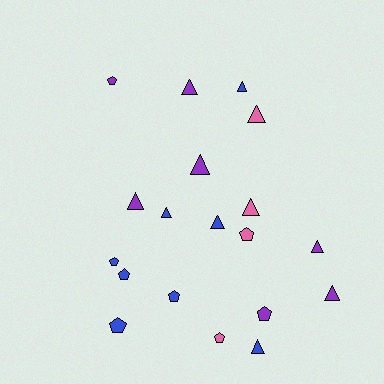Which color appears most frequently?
Blue, with 8 objects.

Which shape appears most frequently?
Triangle, with 11 objects.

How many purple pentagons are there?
There are 2 purple pentagons.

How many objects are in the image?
There are 19 objects.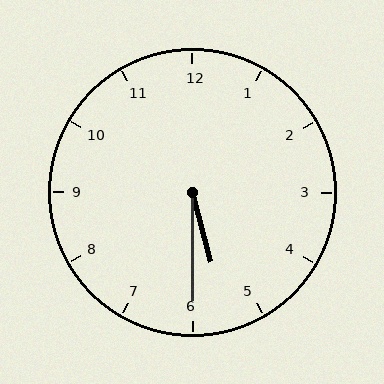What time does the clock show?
5:30.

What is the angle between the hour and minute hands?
Approximately 15 degrees.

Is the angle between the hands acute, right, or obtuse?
It is acute.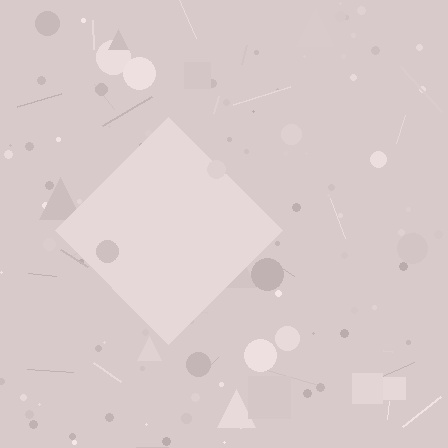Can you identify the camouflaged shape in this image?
The camouflaged shape is a diamond.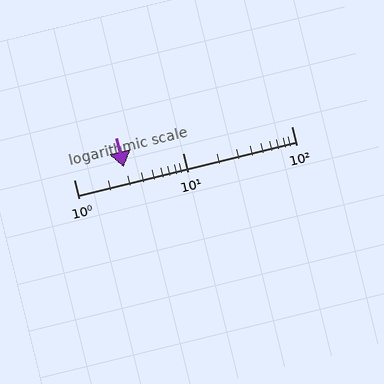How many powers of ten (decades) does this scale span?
The scale spans 2 decades, from 1 to 100.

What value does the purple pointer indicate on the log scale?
The pointer indicates approximately 2.9.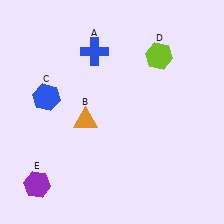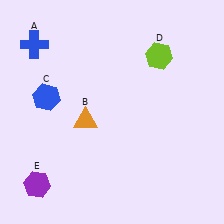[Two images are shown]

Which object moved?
The blue cross (A) moved left.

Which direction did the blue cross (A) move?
The blue cross (A) moved left.